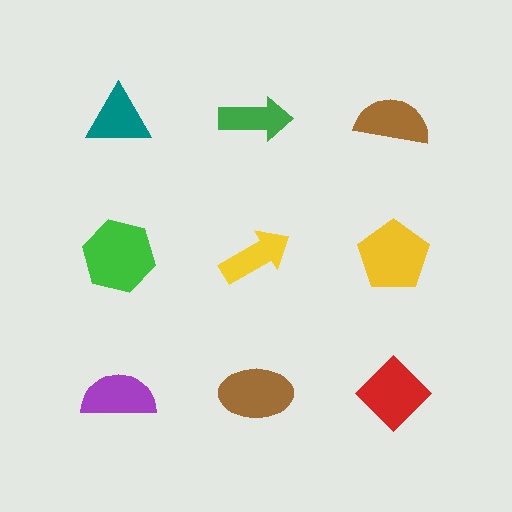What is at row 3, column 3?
A red diamond.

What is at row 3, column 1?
A purple semicircle.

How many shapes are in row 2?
3 shapes.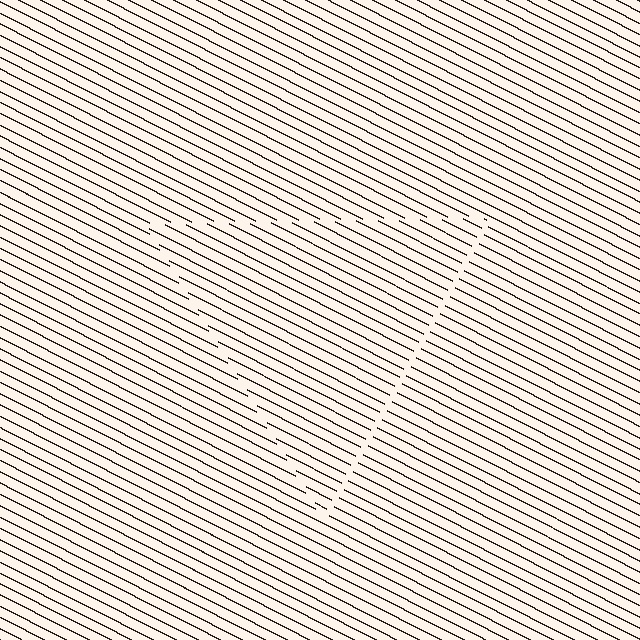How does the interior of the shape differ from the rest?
The interior of the shape contains the same grating, shifted by half a period — the contour is defined by the phase discontinuity where line-ends from the inner and outer gratings abut.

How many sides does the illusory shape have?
3 sides — the line-ends trace a triangle.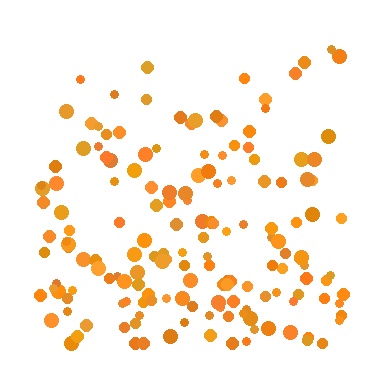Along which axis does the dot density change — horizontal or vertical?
Vertical.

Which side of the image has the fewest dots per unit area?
The top.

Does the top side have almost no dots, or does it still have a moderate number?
Still a moderate number, just noticeably fewer than the bottom.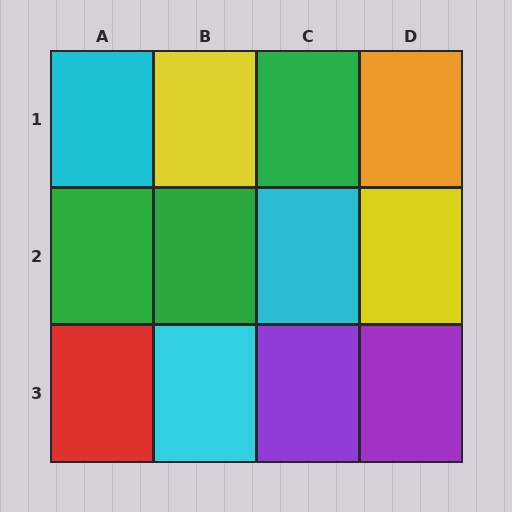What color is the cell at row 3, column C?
Purple.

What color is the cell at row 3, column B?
Cyan.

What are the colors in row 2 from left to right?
Green, green, cyan, yellow.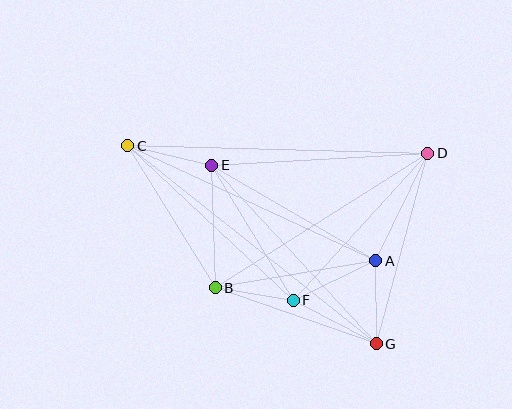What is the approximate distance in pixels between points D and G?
The distance between D and G is approximately 197 pixels.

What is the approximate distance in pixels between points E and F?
The distance between E and F is approximately 158 pixels.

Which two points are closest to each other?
Points B and F are closest to each other.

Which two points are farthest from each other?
Points C and G are farthest from each other.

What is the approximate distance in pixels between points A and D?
The distance between A and D is approximately 120 pixels.